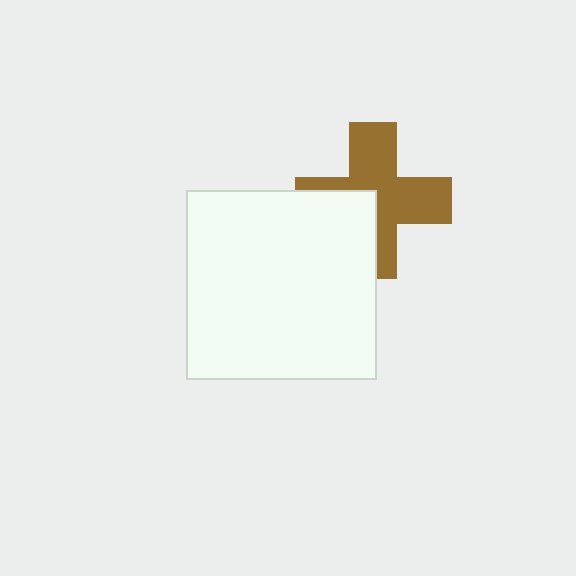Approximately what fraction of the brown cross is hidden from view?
Roughly 35% of the brown cross is hidden behind the white square.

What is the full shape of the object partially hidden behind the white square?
The partially hidden object is a brown cross.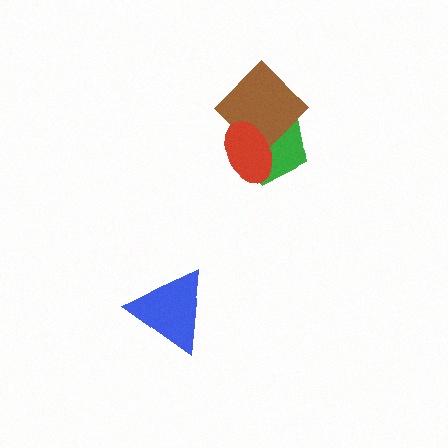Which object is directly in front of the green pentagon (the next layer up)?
The brown diamond is directly in front of the green pentagon.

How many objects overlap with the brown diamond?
2 objects overlap with the brown diamond.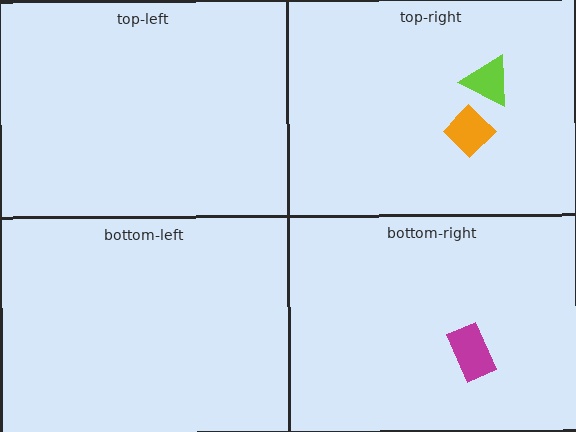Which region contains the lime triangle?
The top-right region.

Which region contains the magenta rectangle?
The bottom-right region.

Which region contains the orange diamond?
The top-right region.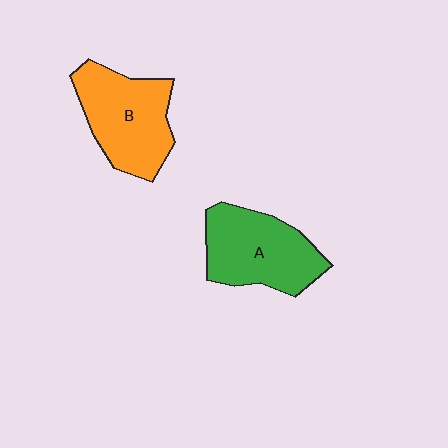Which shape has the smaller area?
Shape A (green).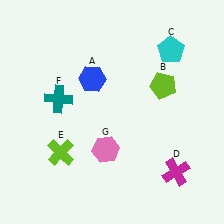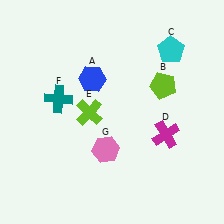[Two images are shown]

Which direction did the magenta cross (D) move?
The magenta cross (D) moved up.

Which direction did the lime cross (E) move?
The lime cross (E) moved up.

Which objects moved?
The objects that moved are: the magenta cross (D), the lime cross (E).